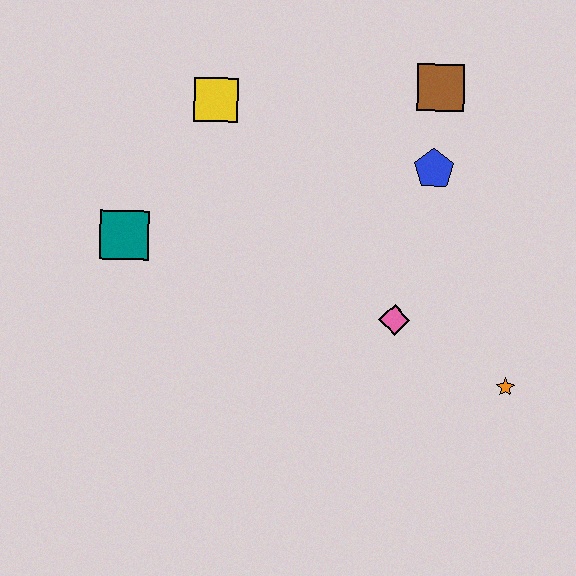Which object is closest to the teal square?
The yellow square is closest to the teal square.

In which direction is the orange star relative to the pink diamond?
The orange star is to the right of the pink diamond.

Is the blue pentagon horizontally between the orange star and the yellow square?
Yes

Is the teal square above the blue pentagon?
No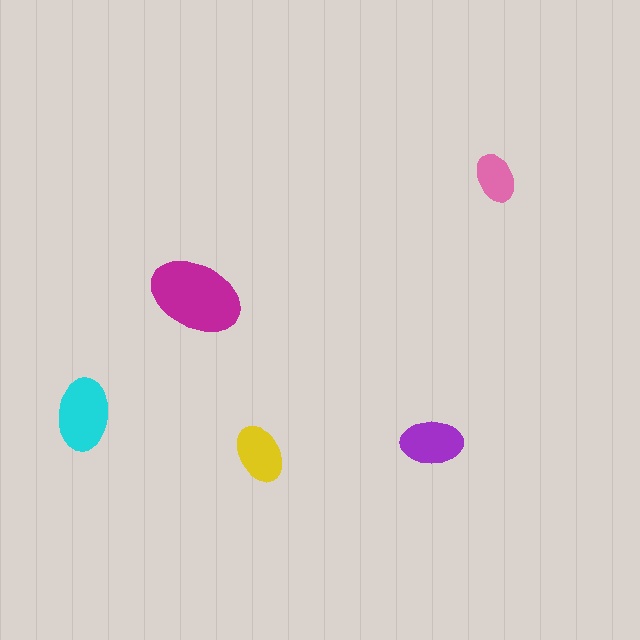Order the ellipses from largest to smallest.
the magenta one, the cyan one, the purple one, the yellow one, the pink one.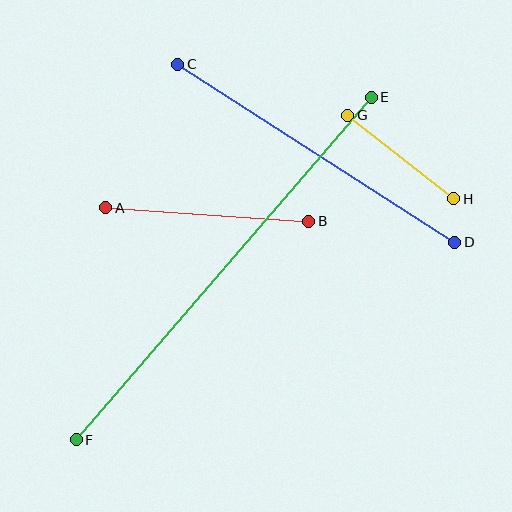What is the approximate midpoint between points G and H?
The midpoint is at approximately (401, 157) pixels.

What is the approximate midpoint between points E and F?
The midpoint is at approximately (224, 268) pixels.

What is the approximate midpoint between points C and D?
The midpoint is at approximately (316, 153) pixels.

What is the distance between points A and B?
The distance is approximately 204 pixels.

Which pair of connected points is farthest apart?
Points E and F are farthest apart.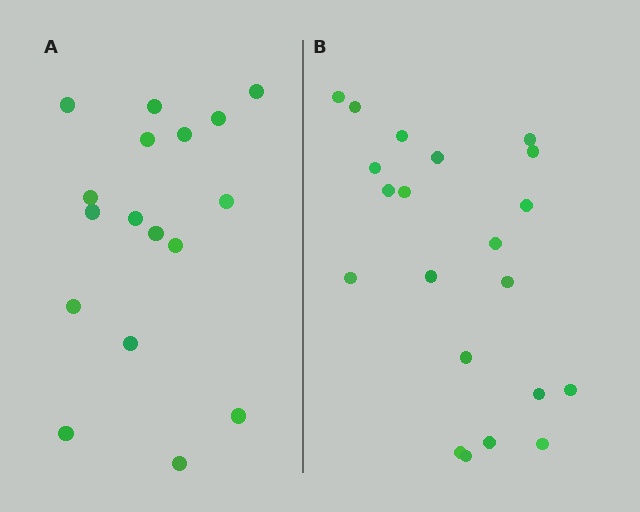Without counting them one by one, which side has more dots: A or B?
Region B (the right region) has more dots.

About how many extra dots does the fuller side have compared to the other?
Region B has about 4 more dots than region A.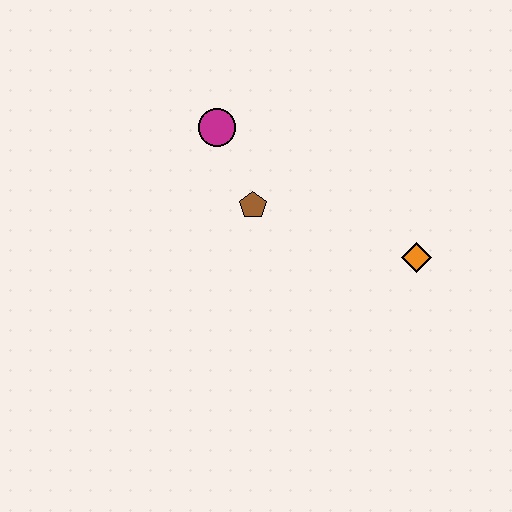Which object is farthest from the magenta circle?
The orange diamond is farthest from the magenta circle.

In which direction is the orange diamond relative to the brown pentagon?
The orange diamond is to the right of the brown pentagon.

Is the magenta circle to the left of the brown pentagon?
Yes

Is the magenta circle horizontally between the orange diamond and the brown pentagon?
No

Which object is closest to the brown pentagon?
The magenta circle is closest to the brown pentagon.